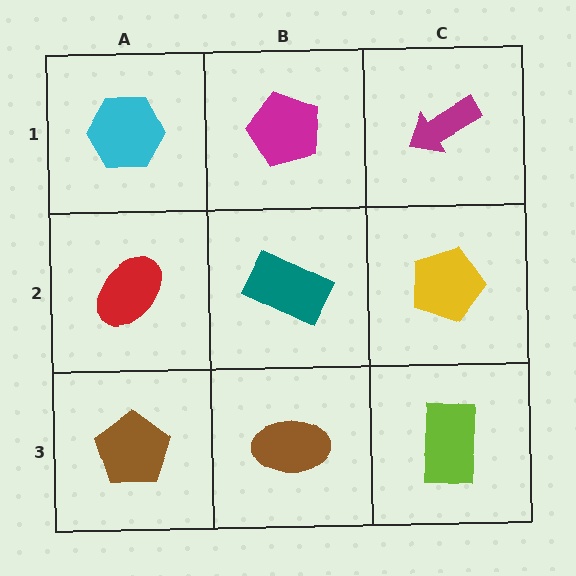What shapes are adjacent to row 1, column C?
A yellow pentagon (row 2, column C), a magenta pentagon (row 1, column B).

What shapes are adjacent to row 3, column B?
A teal rectangle (row 2, column B), a brown pentagon (row 3, column A), a lime rectangle (row 3, column C).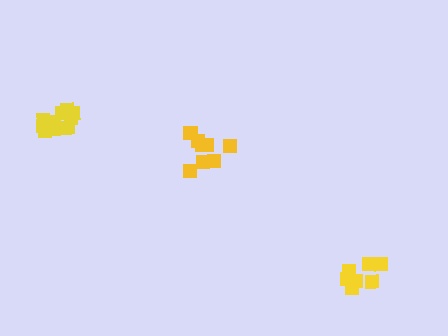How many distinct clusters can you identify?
There are 3 distinct clusters.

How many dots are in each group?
Group 1: 7 dots, Group 2: 8 dots, Group 3: 10 dots (25 total).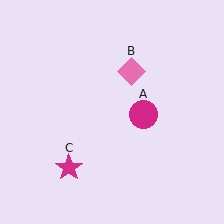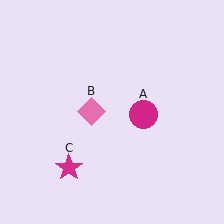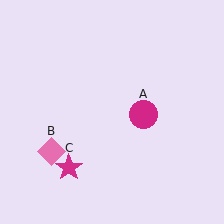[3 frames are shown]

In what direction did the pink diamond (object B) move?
The pink diamond (object B) moved down and to the left.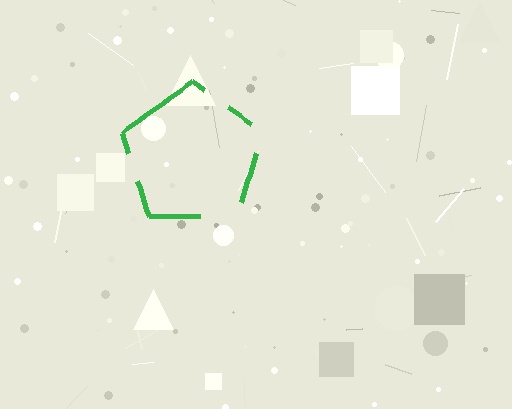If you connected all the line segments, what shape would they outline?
They would outline a pentagon.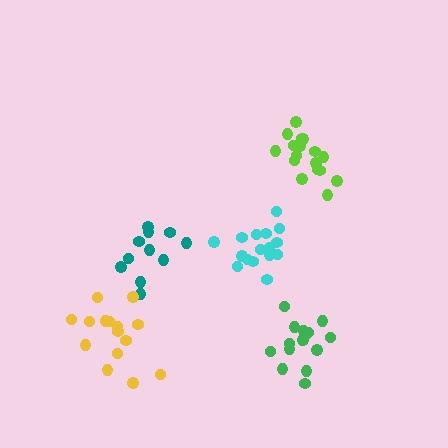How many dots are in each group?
Group 1: 11 dots, Group 2: 16 dots, Group 3: 15 dots, Group 4: 17 dots, Group 5: 16 dots (75 total).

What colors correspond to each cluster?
The clusters are colored: teal, cyan, yellow, lime, green.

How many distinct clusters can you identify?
There are 5 distinct clusters.